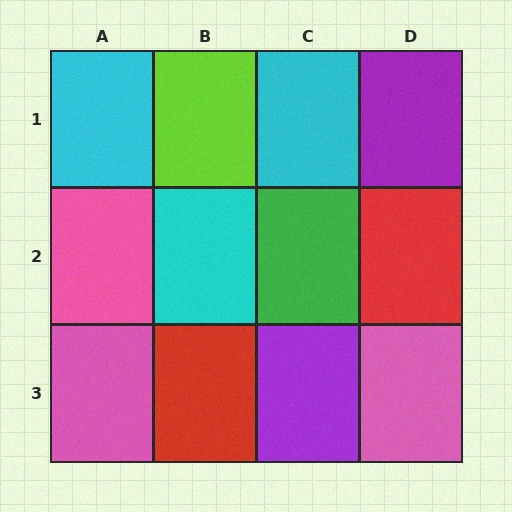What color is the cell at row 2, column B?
Cyan.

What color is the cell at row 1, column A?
Cyan.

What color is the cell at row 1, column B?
Lime.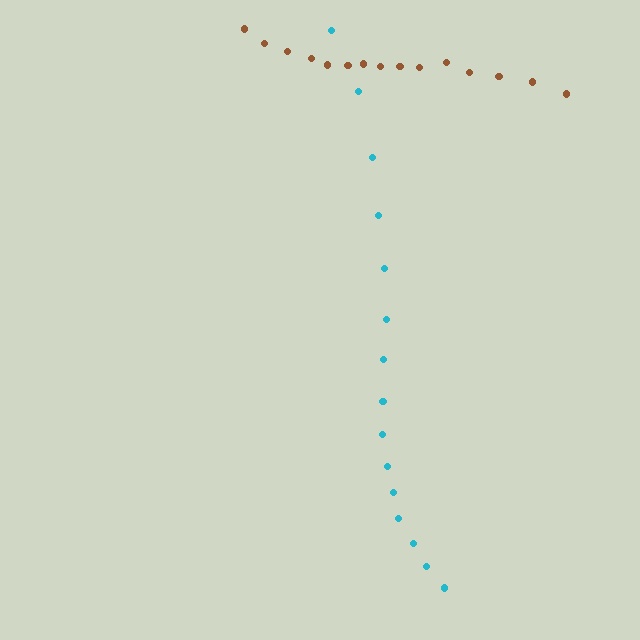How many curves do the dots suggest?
There are 2 distinct paths.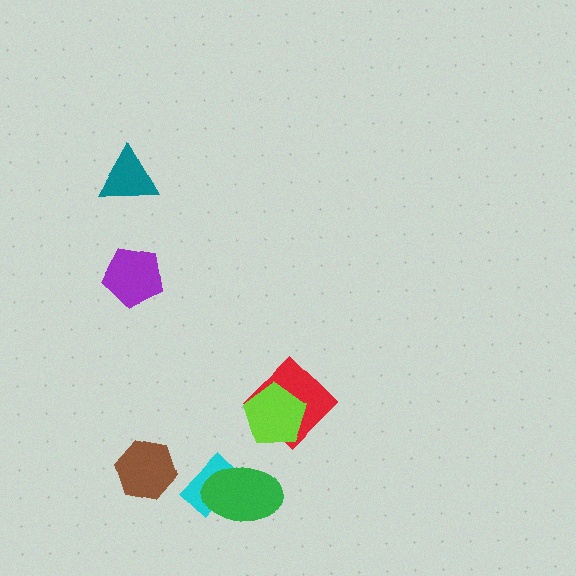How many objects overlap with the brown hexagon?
0 objects overlap with the brown hexagon.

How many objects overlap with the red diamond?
1 object overlaps with the red diamond.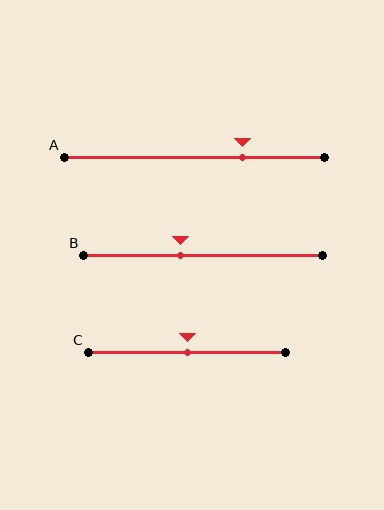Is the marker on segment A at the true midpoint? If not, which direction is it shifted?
No, the marker on segment A is shifted to the right by about 19% of the segment length.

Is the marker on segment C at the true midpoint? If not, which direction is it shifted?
Yes, the marker on segment C is at the true midpoint.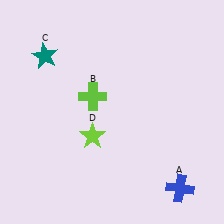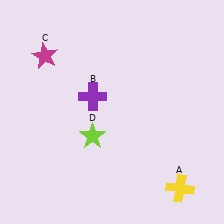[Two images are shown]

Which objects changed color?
A changed from blue to yellow. B changed from lime to purple. C changed from teal to magenta.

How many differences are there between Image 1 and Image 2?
There are 3 differences between the two images.